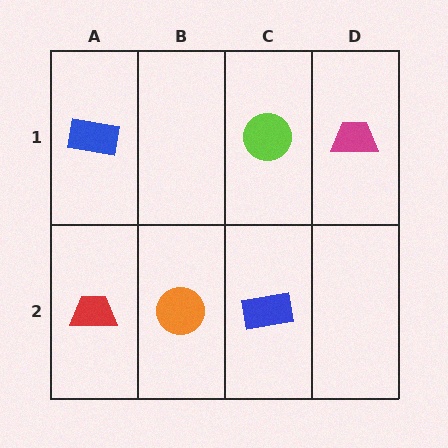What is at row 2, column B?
An orange circle.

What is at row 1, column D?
A magenta trapezoid.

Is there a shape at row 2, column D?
No, that cell is empty.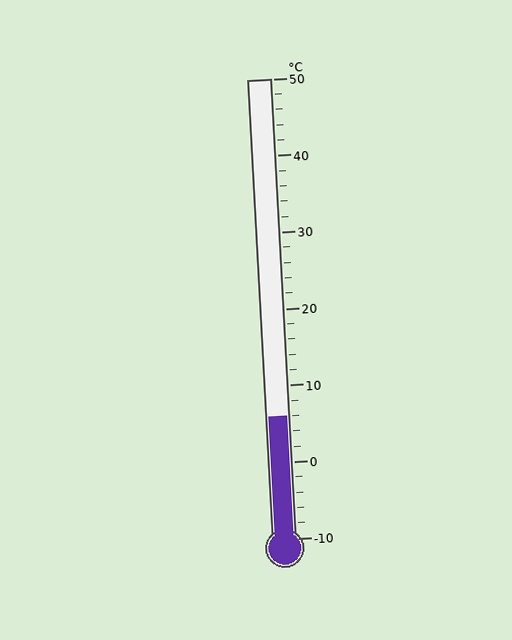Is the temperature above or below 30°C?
The temperature is below 30°C.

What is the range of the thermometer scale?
The thermometer scale ranges from -10°C to 50°C.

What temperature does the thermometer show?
The thermometer shows approximately 6°C.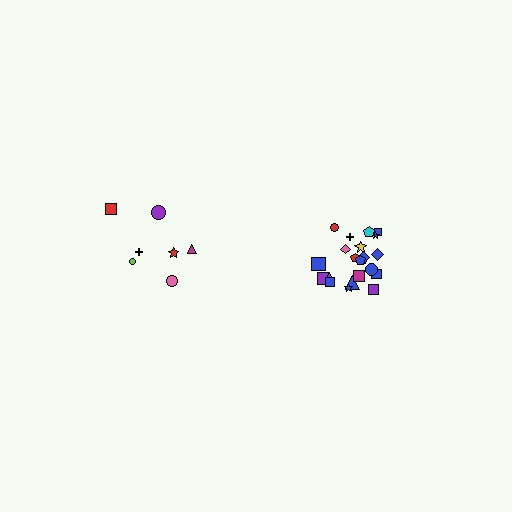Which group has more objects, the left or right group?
The right group.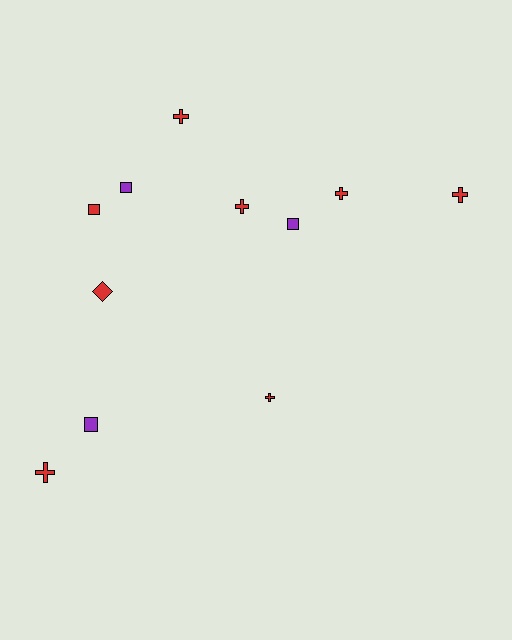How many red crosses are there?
There are 6 red crosses.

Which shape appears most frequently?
Cross, with 6 objects.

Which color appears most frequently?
Red, with 8 objects.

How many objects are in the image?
There are 11 objects.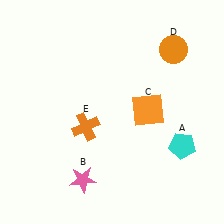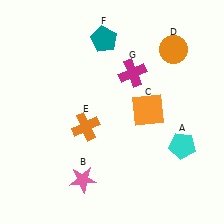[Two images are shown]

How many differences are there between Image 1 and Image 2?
There are 2 differences between the two images.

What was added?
A teal pentagon (F), a magenta cross (G) were added in Image 2.